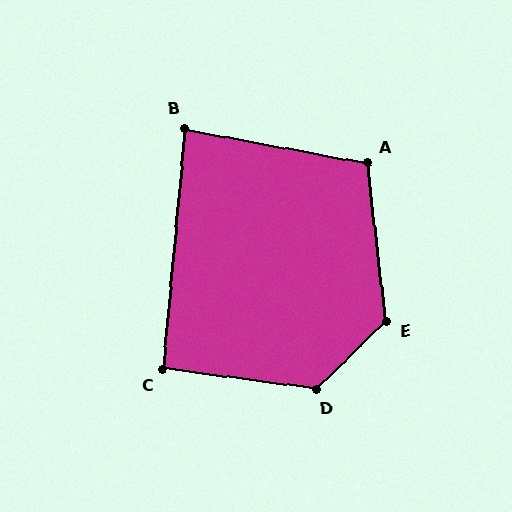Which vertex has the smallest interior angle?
B, at approximately 85 degrees.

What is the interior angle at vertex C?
Approximately 92 degrees (approximately right).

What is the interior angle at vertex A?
Approximately 107 degrees (obtuse).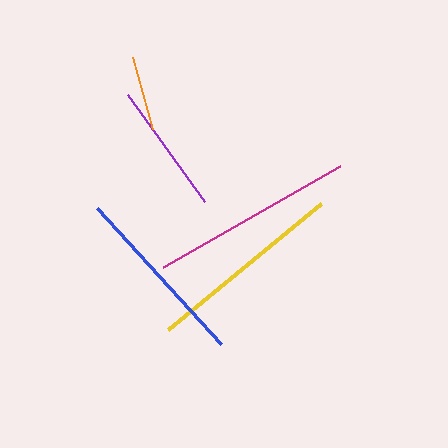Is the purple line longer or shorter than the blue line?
The blue line is longer than the purple line.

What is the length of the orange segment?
The orange segment is approximately 75 pixels long.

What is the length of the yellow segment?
The yellow segment is approximately 199 pixels long.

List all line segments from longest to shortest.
From longest to shortest: magenta, yellow, blue, purple, orange.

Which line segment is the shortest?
The orange line is the shortest at approximately 75 pixels.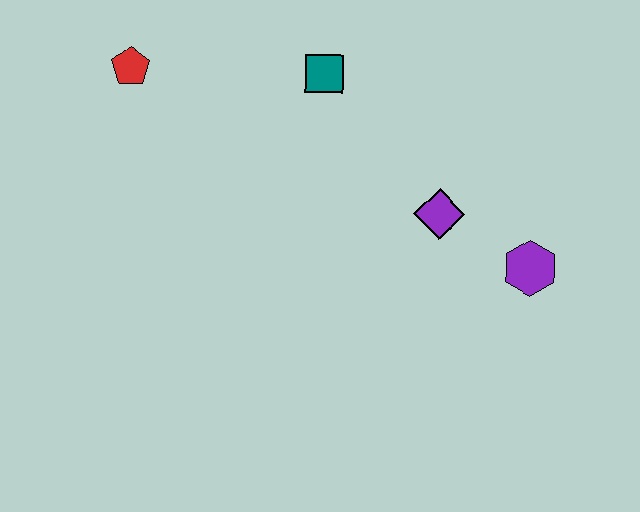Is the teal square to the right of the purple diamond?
No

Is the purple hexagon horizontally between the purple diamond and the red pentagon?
No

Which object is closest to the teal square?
The purple diamond is closest to the teal square.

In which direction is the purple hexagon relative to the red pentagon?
The purple hexagon is to the right of the red pentagon.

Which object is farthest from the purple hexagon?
The red pentagon is farthest from the purple hexagon.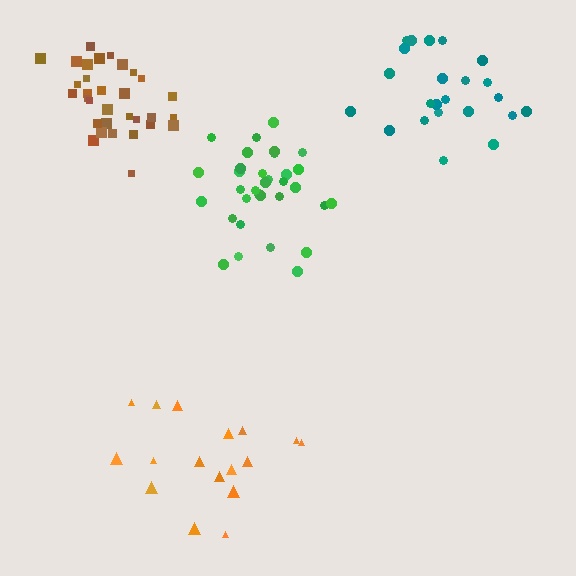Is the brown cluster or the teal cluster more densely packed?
Brown.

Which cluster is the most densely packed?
Brown.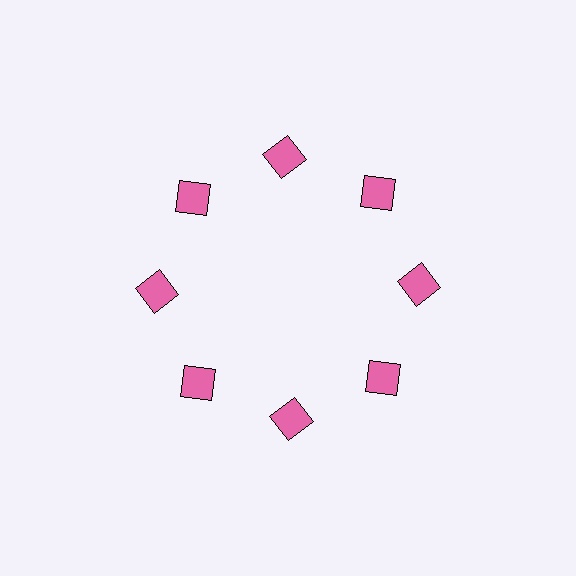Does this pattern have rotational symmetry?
Yes, this pattern has 8-fold rotational symmetry. It looks the same after rotating 45 degrees around the center.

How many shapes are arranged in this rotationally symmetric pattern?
There are 8 shapes, arranged in 8 groups of 1.